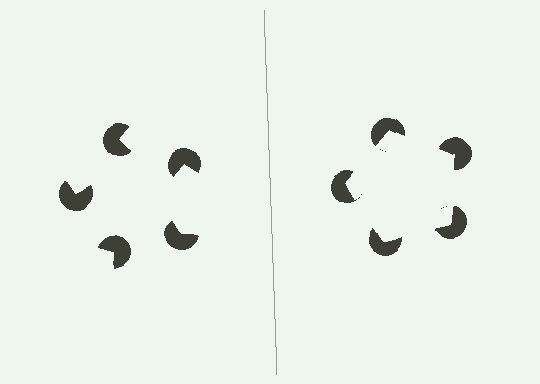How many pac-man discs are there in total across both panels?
10 — 5 on each side.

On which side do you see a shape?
An illusory pentagon appears on the right side. On the left side the wedge cuts are rotated, so no coherent shape forms.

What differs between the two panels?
The pac-man discs are positioned identically on both sides; only the wedge orientations differ. On the right they align to a pentagon; on the left they are misaligned.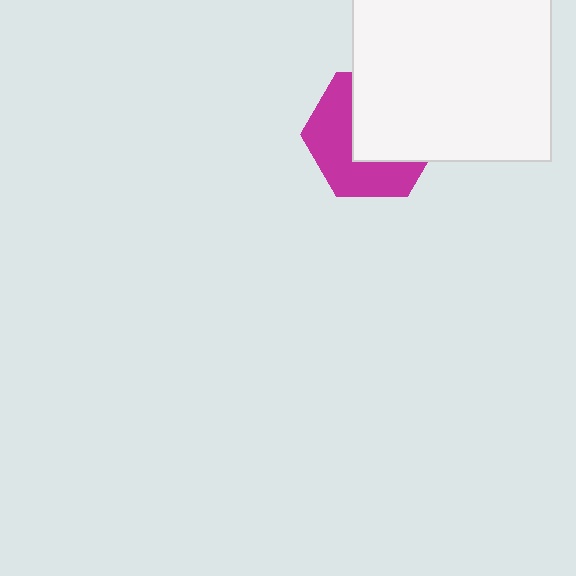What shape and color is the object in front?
The object in front is a white square.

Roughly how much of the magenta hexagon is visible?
About half of it is visible (roughly 49%).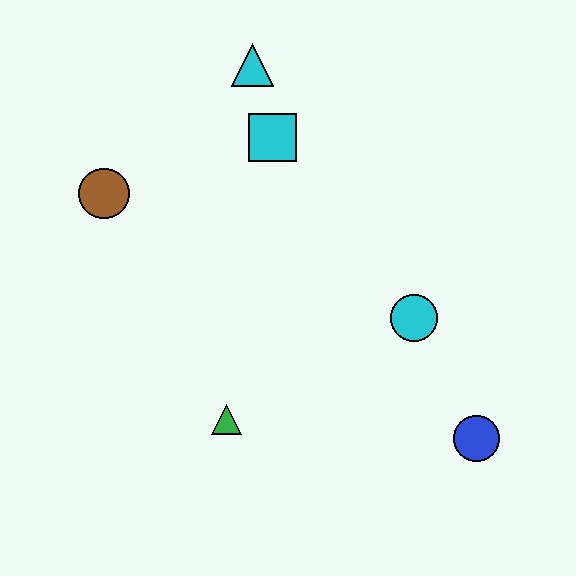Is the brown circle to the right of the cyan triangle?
No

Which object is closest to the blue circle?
The cyan circle is closest to the blue circle.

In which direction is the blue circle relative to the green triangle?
The blue circle is to the right of the green triangle.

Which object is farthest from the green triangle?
The cyan triangle is farthest from the green triangle.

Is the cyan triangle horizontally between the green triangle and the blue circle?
Yes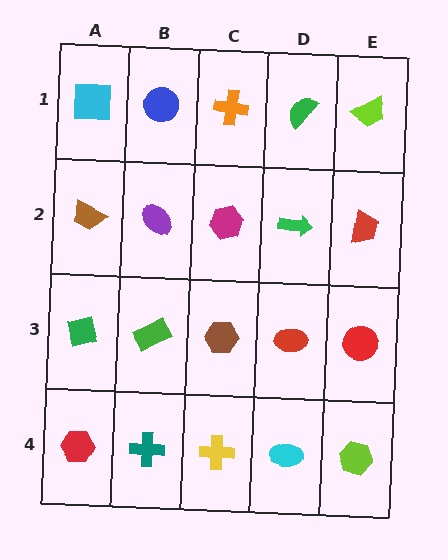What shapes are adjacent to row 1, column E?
A red trapezoid (row 2, column E), a green semicircle (row 1, column D).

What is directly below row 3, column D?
A cyan ellipse.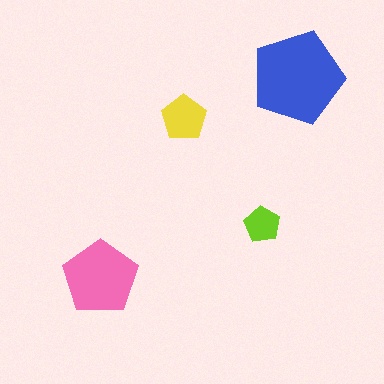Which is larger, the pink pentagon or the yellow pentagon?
The pink one.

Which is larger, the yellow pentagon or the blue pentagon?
The blue one.